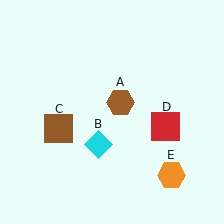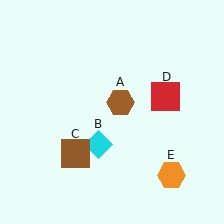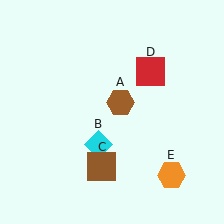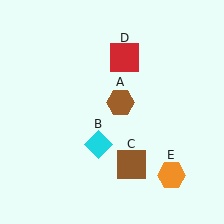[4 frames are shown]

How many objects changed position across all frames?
2 objects changed position: brown square (object C), red square (object D).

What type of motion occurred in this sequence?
The brown square (object C), red square (object D) rotated counterclockwise around the center of the scene.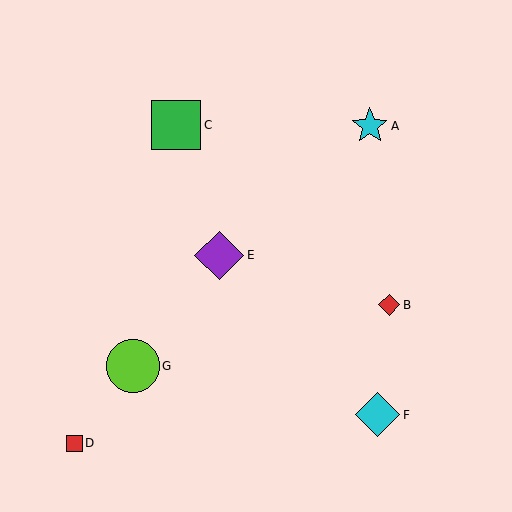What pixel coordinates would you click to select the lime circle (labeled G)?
Click at (133, 366) to select the lime circle G.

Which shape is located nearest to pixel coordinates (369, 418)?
The cyan diamond (labeled F) at (378, 415) is nearest to that location.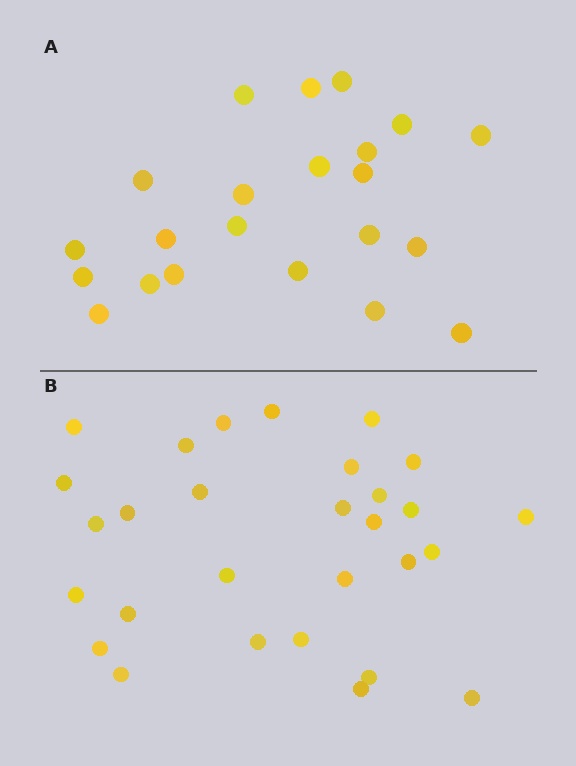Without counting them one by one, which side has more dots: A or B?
Region B (the bottom region) has more dots.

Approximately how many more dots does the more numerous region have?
Region B has roughly 8 or so more dots than region A.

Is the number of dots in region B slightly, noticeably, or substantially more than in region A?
Region B has noticeably more, but not dramatically so. The ratio is roughly 1.3 to 1.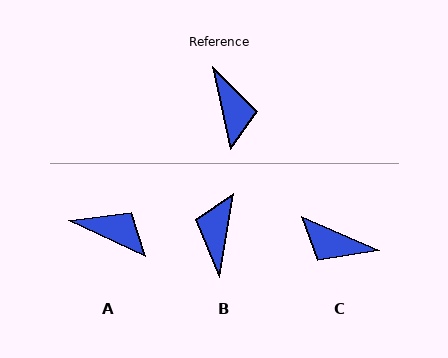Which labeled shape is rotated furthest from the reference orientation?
B, about 158 degrees away.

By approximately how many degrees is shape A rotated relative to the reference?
Approximately 52 degrees counter-clockwise.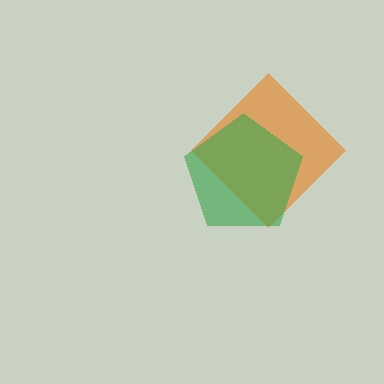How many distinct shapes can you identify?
There are 2 distinct shapes: an orange diamond, a green pentagon.